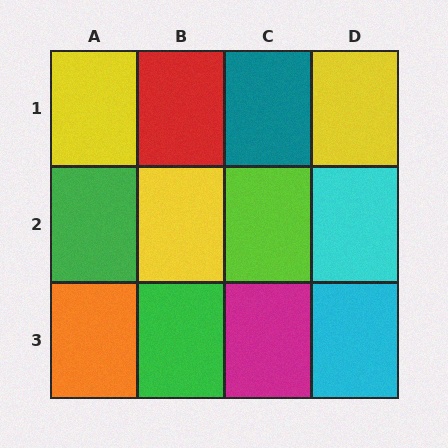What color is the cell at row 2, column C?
Lime.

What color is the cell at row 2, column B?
Yellow.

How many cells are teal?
1 cell is teal.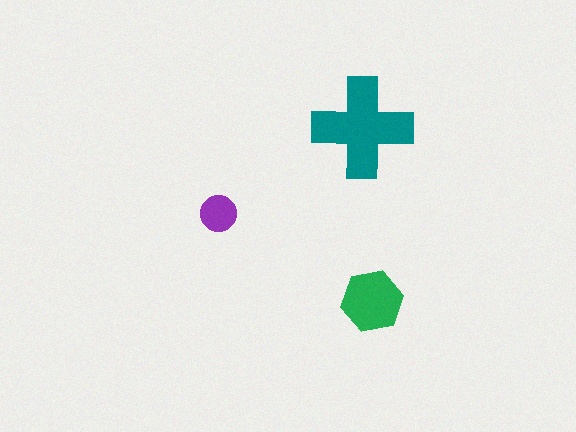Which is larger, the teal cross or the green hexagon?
The teal cross.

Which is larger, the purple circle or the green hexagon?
The green hexagon.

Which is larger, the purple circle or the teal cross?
The teal cross.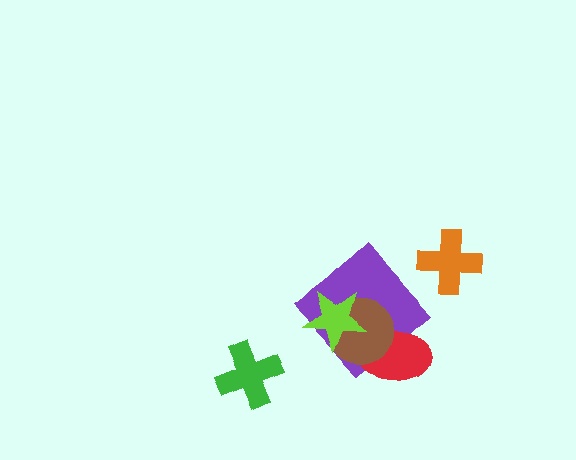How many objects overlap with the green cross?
0 objects overlap with the green cross.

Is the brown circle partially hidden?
Yes, it is partially covered by another shape.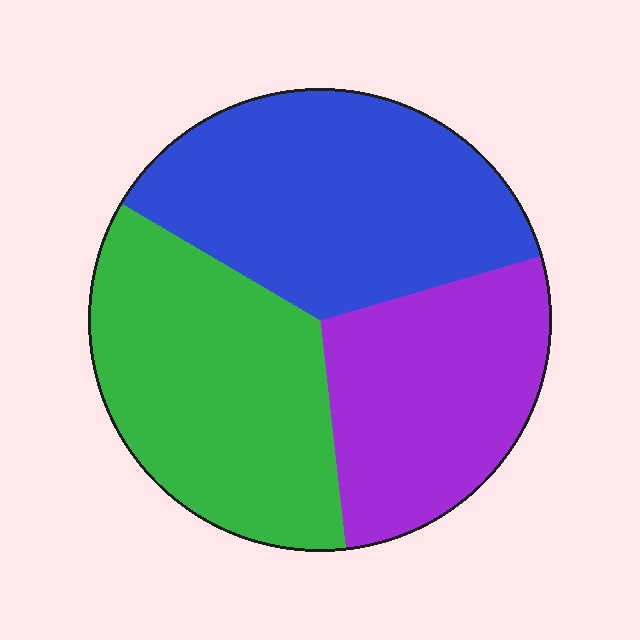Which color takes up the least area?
Purple, at roughly 30%.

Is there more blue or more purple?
Blue.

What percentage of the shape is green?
Green takes up between a quarter and a half of the shape.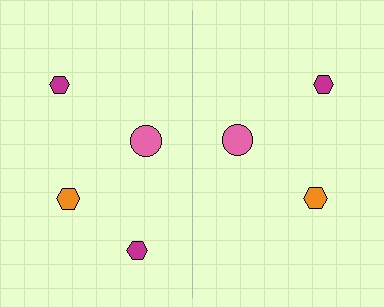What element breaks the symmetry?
A magenta hexagon is missing from the right side.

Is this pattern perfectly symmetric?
No, the pattern is not perfectly symmetric. A magenta hexagon is missing from the right side.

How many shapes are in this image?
There are 7 shapes in this image.